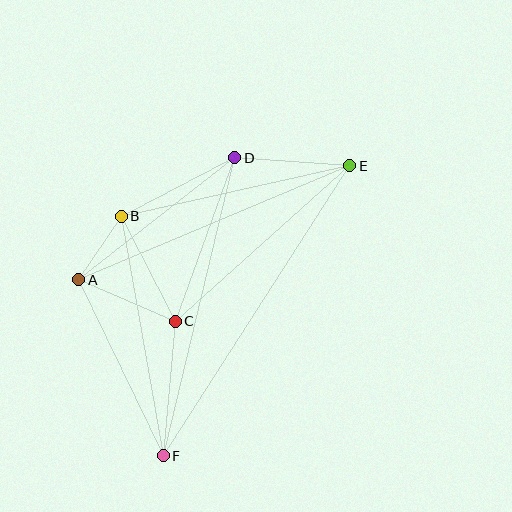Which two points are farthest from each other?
Points E and F are farthest from each other.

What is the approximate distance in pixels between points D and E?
The distance between D and E is approximately 115 pixels.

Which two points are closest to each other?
Points A and B are closest to each other.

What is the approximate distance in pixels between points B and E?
The distance between B and E is approximately 234 pixels.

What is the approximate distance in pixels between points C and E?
The distance between C and E is approximately 234 pixels.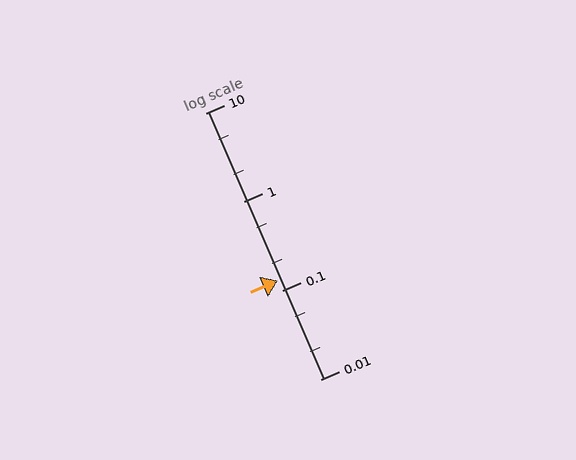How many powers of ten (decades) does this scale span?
The scale spans 3 decades, from 0.01 to 10.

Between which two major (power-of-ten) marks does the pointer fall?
The pointer is between 0.1 and 1.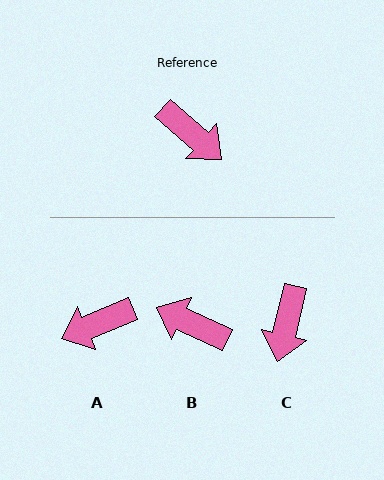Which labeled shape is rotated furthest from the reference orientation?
B, about 164 degrees away.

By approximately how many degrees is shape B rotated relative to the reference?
Approximately 164 degrees clockwise.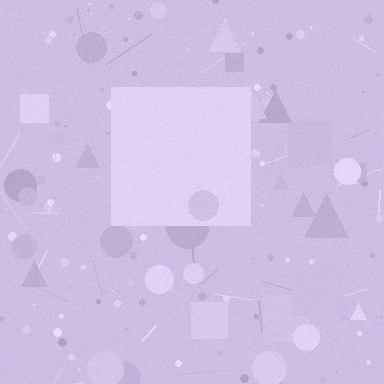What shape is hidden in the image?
A square is hidden in the image.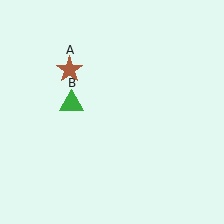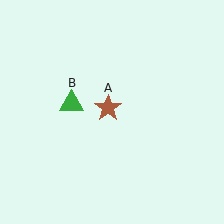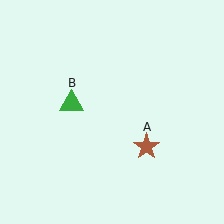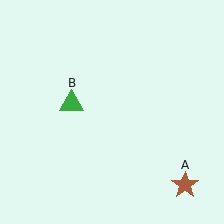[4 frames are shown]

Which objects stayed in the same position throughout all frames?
Green triangle (object B) remained stationary.